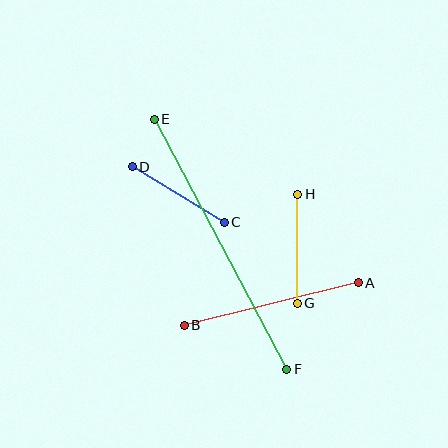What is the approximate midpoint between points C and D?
The midpoint is at approximately (178, 195) pixels.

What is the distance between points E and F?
The distance is approximately 283 pixels.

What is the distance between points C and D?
The distance is approximately 107 pixels.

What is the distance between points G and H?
The distance is approximately 109 pixels.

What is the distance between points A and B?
The distance is approximately 179 pixels.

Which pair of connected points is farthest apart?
Points E and F are farthest apart.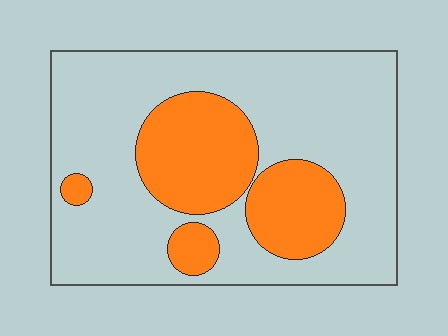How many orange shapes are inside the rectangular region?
4.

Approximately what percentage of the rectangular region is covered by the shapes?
Approximately 30%.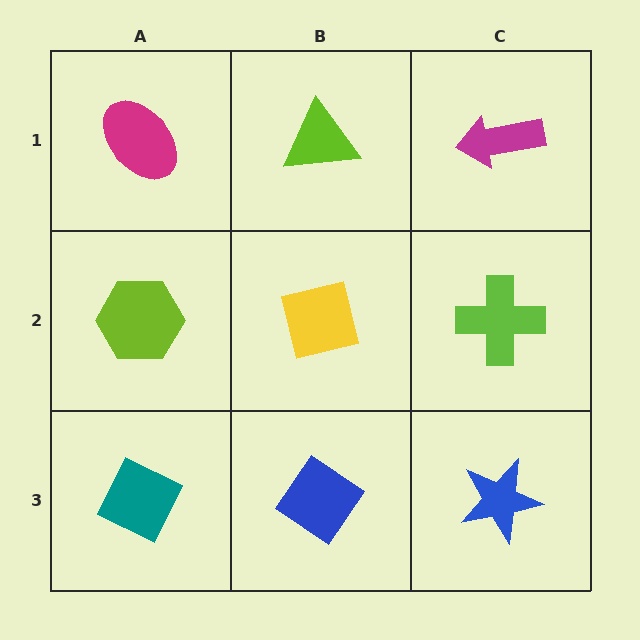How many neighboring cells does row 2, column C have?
3.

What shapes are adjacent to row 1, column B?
A yellow square (row 2, column B), a magenta ellipse (row 1, column A), a magenta arrow (row 1, column C).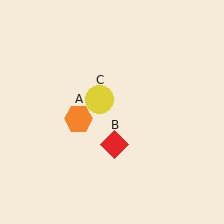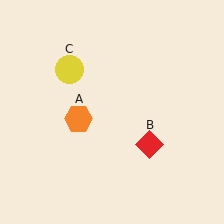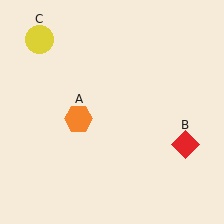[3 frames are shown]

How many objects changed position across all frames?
2 objects changed position: red diamond (object B), yellow circle (object C).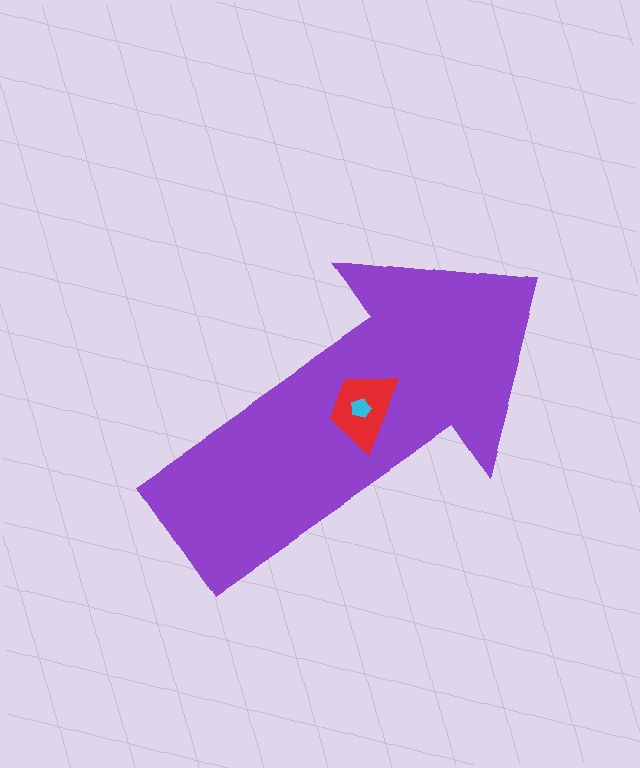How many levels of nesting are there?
3.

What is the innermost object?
The cyan pentagon.